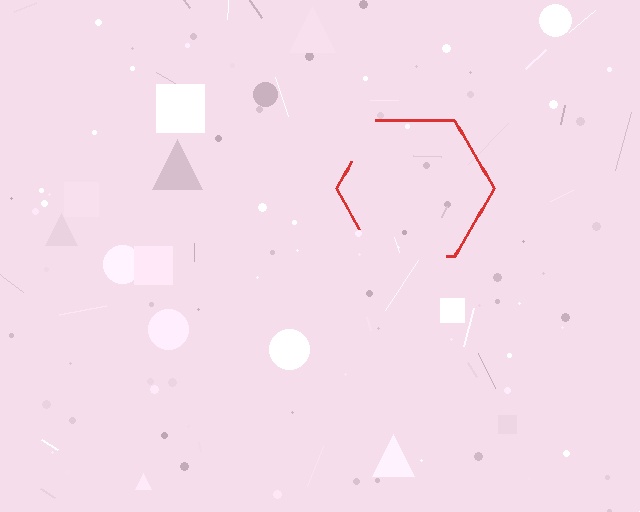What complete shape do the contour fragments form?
The contour fragments form a hexagon.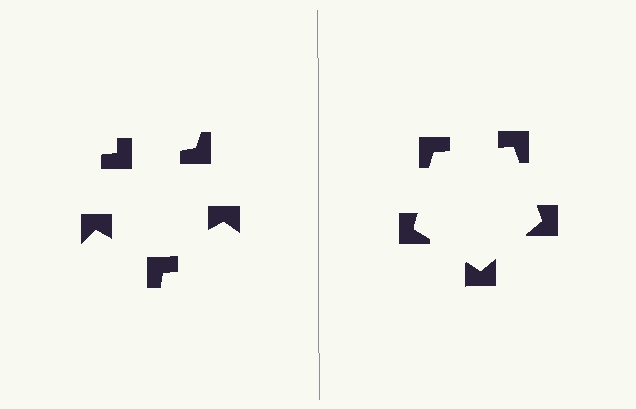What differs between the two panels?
The notched squares are positioned identically on both sides; only the wedge orientations differ. On the right they align to a pentagon; on the left they are misaligned.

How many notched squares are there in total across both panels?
10 — 5 on each side.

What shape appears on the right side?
An illusory pentagon.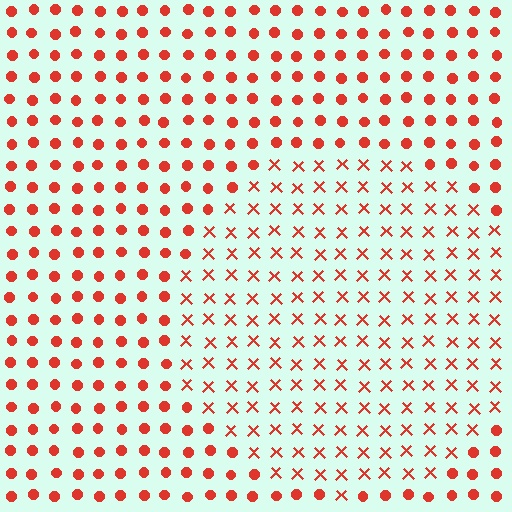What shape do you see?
I see a circle.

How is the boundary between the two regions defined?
The boundary is defined by a change in element shape: X marks inside vs. circles outside. All elements share the same color and spacing.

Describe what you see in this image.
The image is filled with small red elements arranged in a uniform grid. A circle-shaped region contains X marks, while the surrounding area contains circles. The boundary is defined purely by the change in element shape.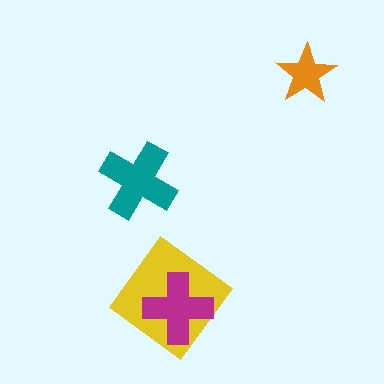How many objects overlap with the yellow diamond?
1 object overlaps with the yellow diamond.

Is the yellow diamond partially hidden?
Yes, it is partially covered by another shape.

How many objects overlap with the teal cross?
0 objects overlap with the teal cross.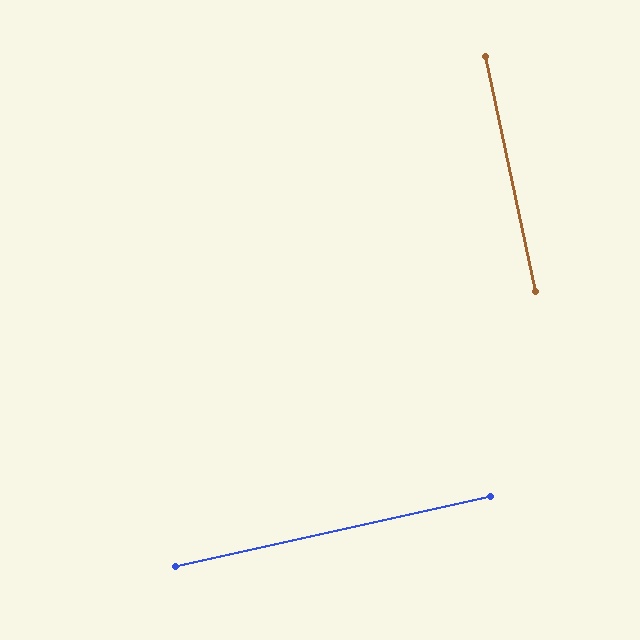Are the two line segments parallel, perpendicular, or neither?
Perpendicular — they meet at approximately 89°.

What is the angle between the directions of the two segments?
Approximately 89 degrees.